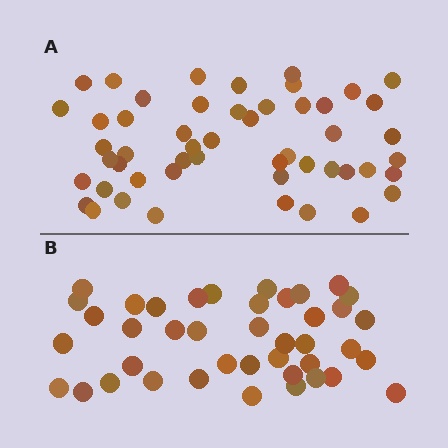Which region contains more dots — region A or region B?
Region A (the top region) has more dots.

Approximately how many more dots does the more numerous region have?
Region A has roughly 10 or so more dots than region B.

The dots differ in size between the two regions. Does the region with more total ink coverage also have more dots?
No. Region B has more total ink coverage because its dots are larger, but region A actually contains more individual dots. Total area can be misleading — the number of items is what matters here.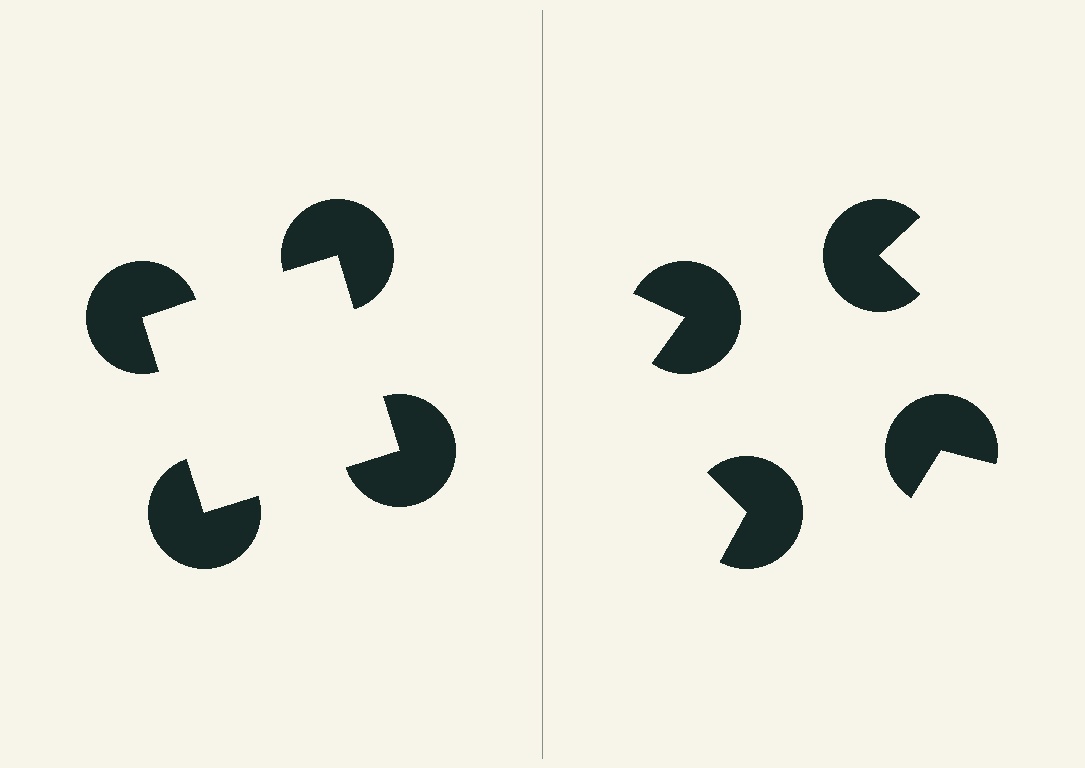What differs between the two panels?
The pac-man discs are positioned identically on both sides; only the wedge orientations differ. On the left they align to a square; on the right they are misaligned.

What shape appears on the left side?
An illusory square.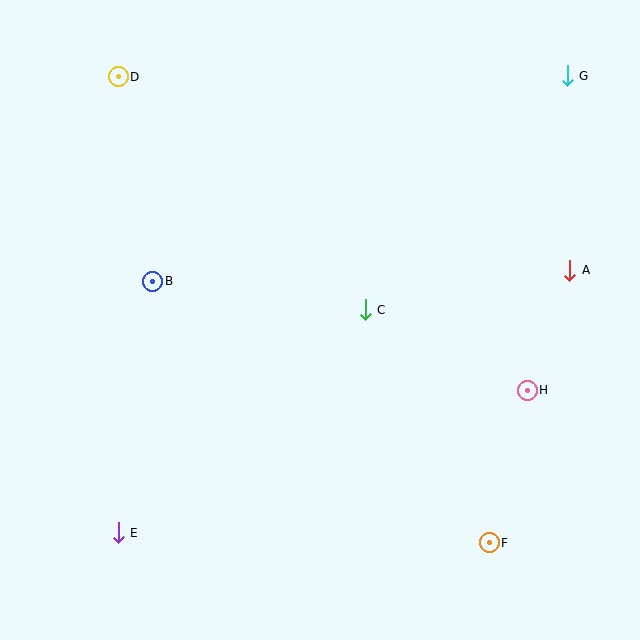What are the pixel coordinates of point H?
Point H is at (527, 390).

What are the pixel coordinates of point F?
Point F is at (489, 543).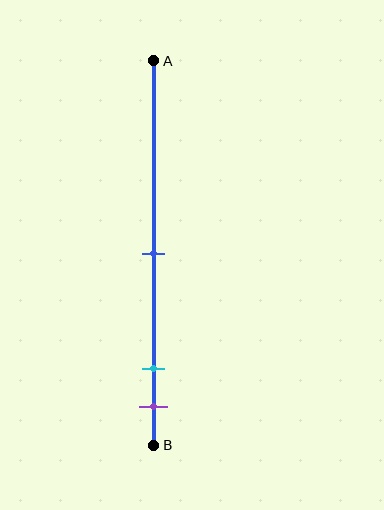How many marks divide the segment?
There are 3 marks dividing the segment.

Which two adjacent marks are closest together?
The cyan and purple marks are the closest adjacent pair.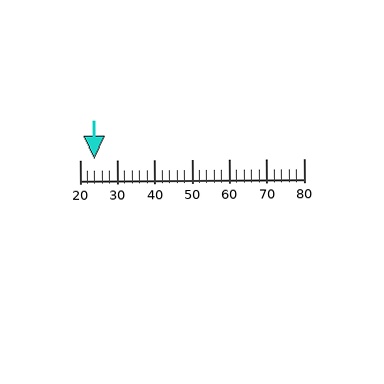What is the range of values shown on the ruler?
The ruler shows values from 20 to 80.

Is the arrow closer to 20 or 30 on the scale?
The arrow is closer to 20.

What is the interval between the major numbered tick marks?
The major tick marks are spaced 10 units apart.